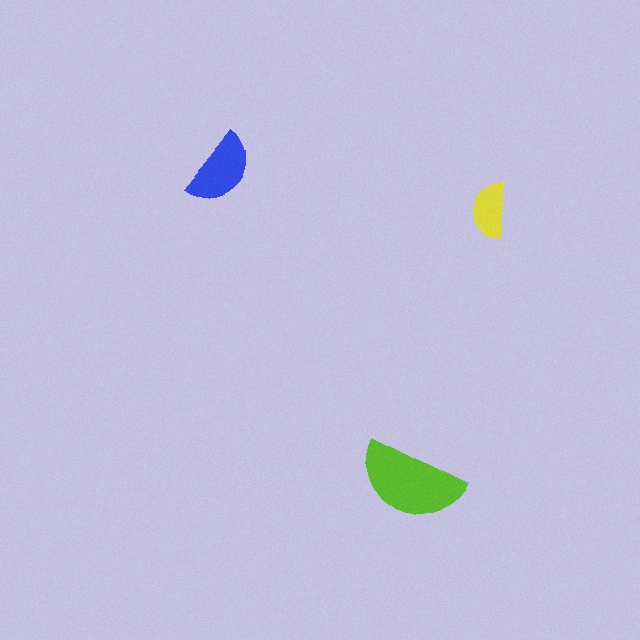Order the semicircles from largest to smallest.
the lime one, the blue one, the yellow one.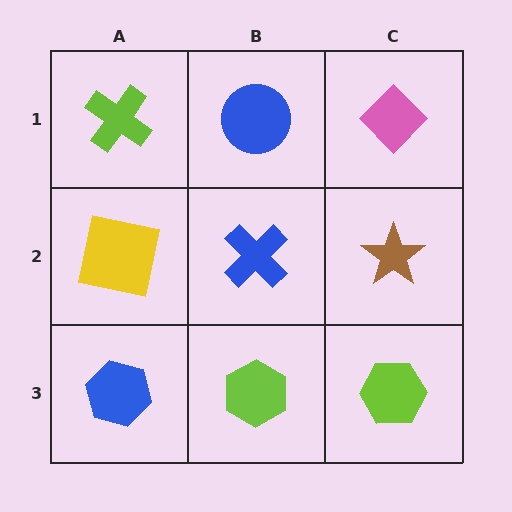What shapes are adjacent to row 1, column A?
A yellow square (row 2, column A), a blue circle (row 1, column B).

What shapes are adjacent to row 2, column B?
A blue circle (row 1, column B), a lime hexagon (row 3, column B), a yellow square (row 2, column A), a brown star (row 2, column C).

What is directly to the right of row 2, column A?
A blue cross.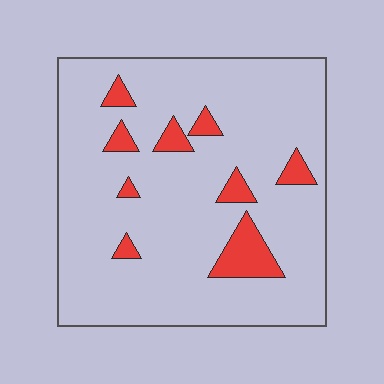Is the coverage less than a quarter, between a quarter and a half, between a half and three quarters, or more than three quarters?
Less than a quarter.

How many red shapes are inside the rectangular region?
9.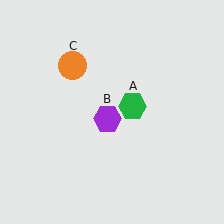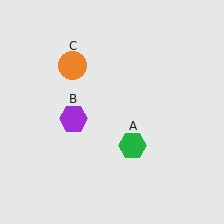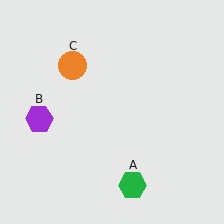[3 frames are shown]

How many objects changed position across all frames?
2 objects changed position: green hexagon (object A), purple hexagon (object B).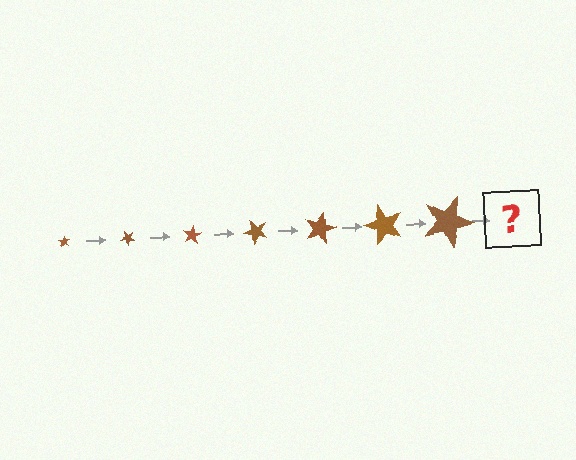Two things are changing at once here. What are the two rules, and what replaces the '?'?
The two rules are that the star grows larger each step and it rotates 40 degrees each step. The '?' should be a star, larger than the previous one and rotated 280 degrees from the start.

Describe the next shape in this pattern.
It should be a star, larger than the previous one and rotated 280 degrees from the start.